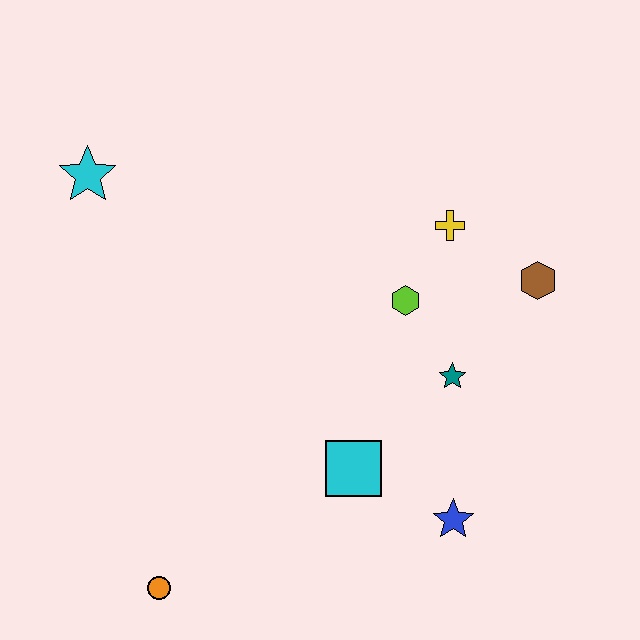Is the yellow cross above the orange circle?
Yes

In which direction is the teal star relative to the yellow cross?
The teal star is below the yellow cross.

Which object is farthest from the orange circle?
The brown hexagon is farthest from the orange circle.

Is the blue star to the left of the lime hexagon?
No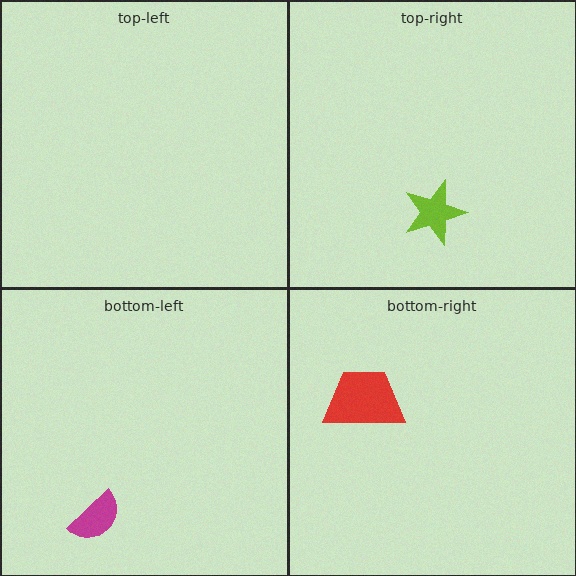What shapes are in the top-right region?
The lime star.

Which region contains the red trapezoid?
The bottom-right region.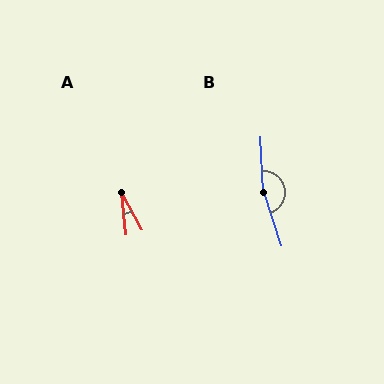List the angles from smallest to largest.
A (23°), B (164°).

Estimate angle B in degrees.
Approximately 164 degrees.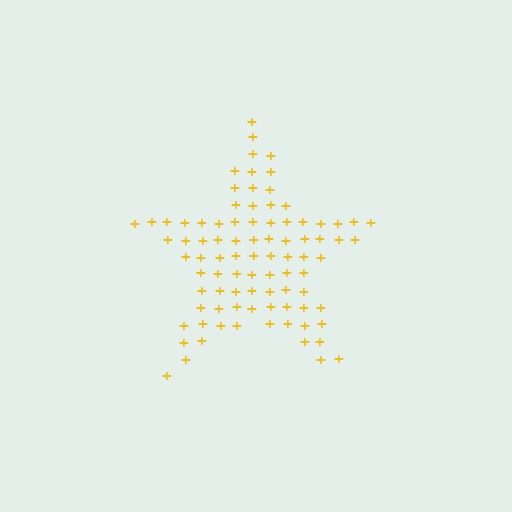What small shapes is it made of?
It is made of small plus signs.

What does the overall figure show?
The overall figure shows a star.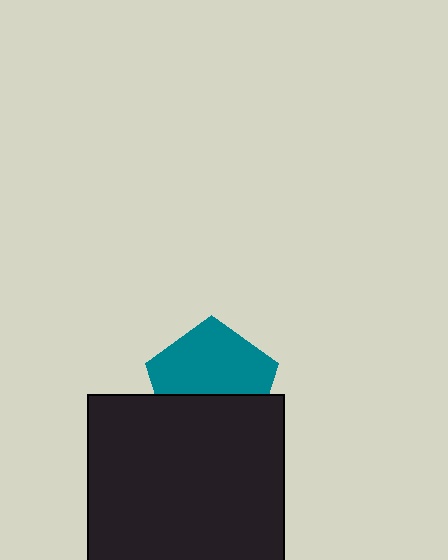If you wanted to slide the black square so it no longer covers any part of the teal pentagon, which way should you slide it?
Slide it down — that is the most direct way to separate the two shapes.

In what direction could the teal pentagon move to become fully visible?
The teal pentagon could move up. That would shift it out from behind the black square entirely.